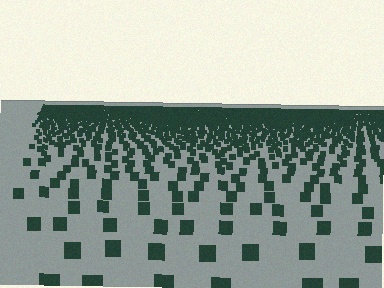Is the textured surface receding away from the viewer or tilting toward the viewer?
The surface is receding away from the viewer. Texture elements get smaller and denser toward the top.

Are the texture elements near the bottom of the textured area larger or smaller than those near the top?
Larger. Near the bottom, elements are closer to the viewer and appear at a bigger on-screen size.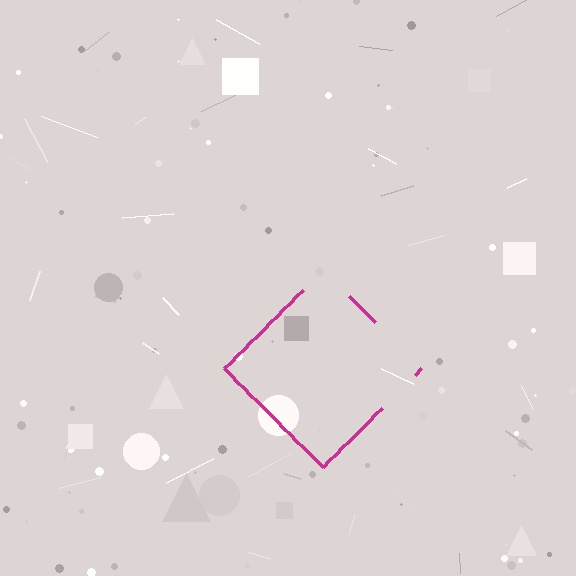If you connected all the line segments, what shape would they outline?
They would outline a diamond.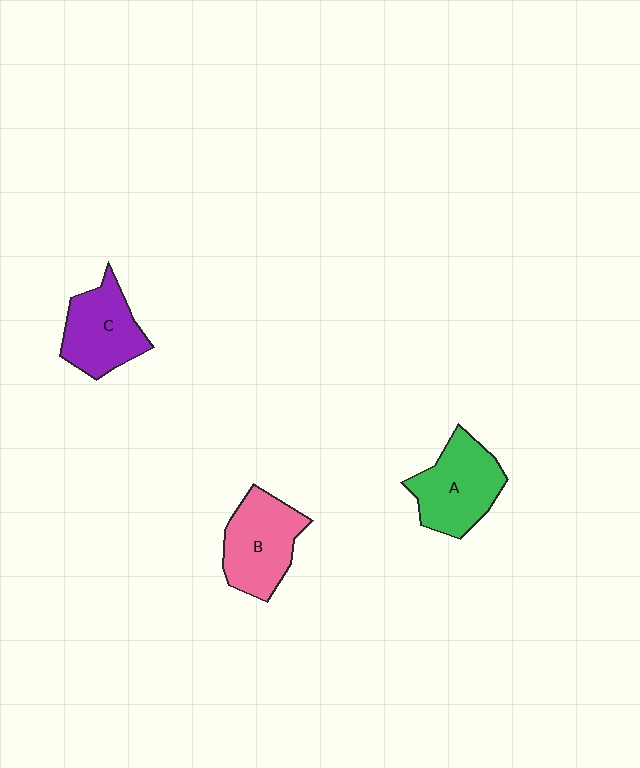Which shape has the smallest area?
Shape C (purple).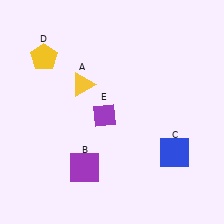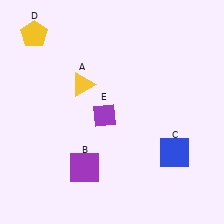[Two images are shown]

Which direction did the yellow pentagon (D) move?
The yellow pentagon (D) moved up.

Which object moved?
The yellow pentagon (D) moved up.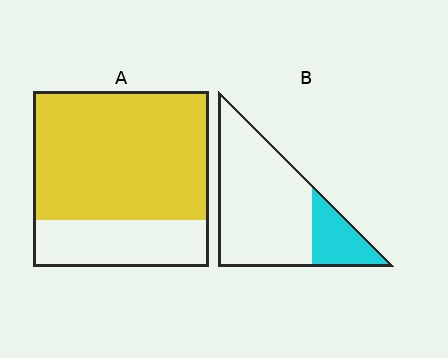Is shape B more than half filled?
No.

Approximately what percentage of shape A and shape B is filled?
A is approximately 75% and B is approximately 20%.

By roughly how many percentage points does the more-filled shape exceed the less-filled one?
By roughly 50 percentage points (A over B).